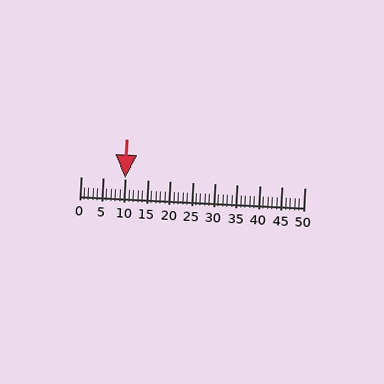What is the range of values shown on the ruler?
The ruler shows values from 0 to 50.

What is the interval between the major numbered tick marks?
The major tick marks are spaced 5 units apart.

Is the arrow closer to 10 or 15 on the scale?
The arrow is closer to 10.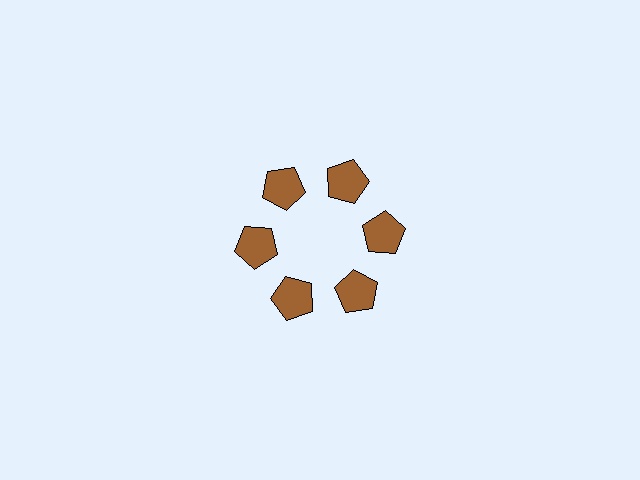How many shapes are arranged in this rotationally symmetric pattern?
There are 6 shapes, arranged in 6 groups of 1.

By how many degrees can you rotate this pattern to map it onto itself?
The pattern maps onto itself every 60 degrees of rotation.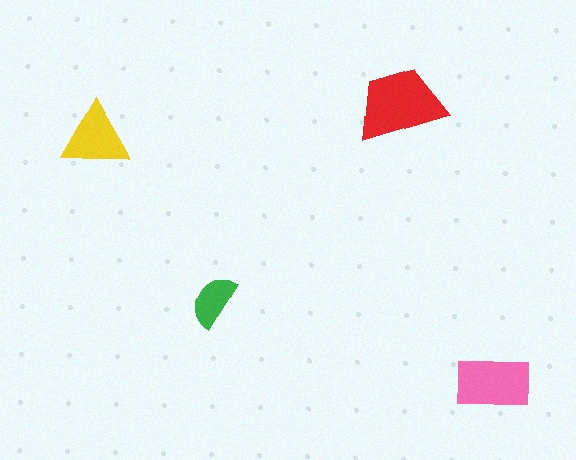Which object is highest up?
The red trapezoid is topmost.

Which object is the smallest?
The green semicircle.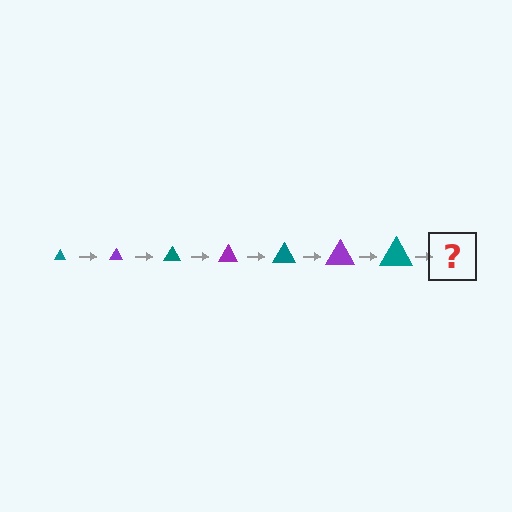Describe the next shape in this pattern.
It should be a purple triangle, larger than the previous one.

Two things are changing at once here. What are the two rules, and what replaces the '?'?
The two rules are that the triangle grows larger each step and the color cycles through teal and purple. The '?' should be a purple triangle, larger than the previous one.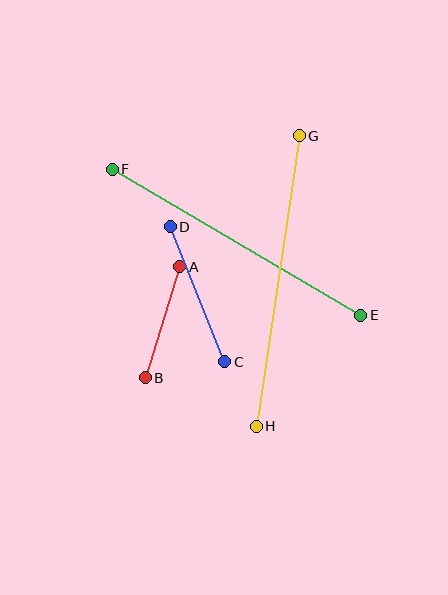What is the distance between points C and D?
The distance is approximately 146 pixels.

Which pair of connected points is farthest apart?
Points G and H are farthest apart.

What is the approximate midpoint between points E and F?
The midpoint is at approximately (237, 242) pixels.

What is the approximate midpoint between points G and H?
The midpoint is at approximately (278, 281) pixels.